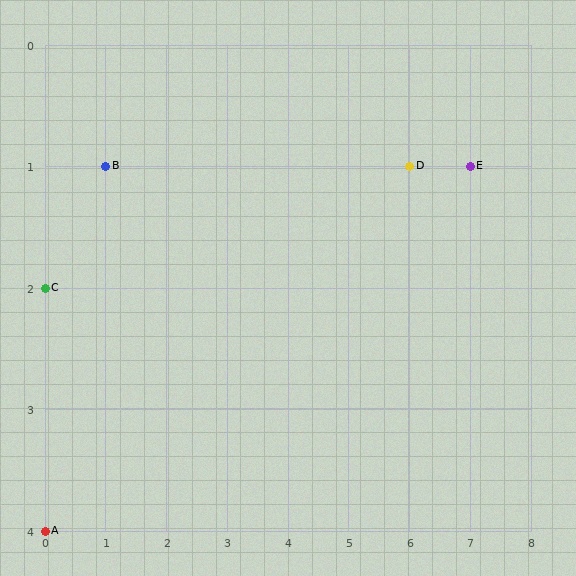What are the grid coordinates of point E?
Point E is at grid coordinates (7, 1).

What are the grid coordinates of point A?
Point A is at grid coordinates (0, 4).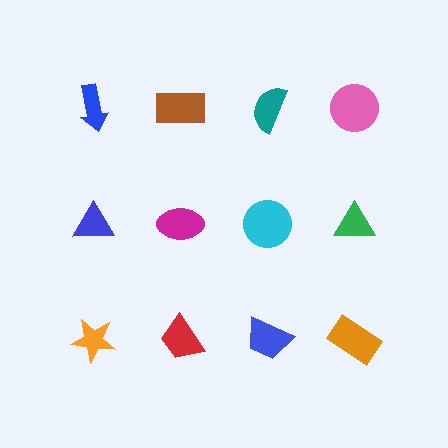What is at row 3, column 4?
An orange rectangle.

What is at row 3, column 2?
A red trapezoid.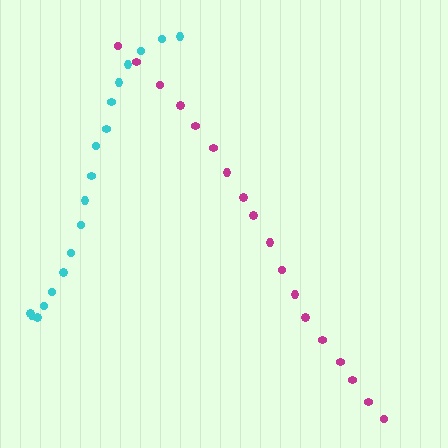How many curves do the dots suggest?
There are 2 distinct paths.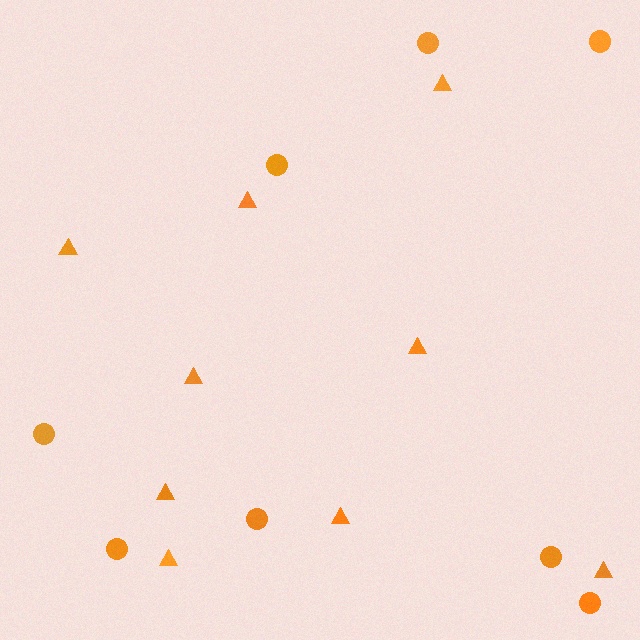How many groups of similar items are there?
There are 2 groups: one group of circles (8) and one group of triangles (9).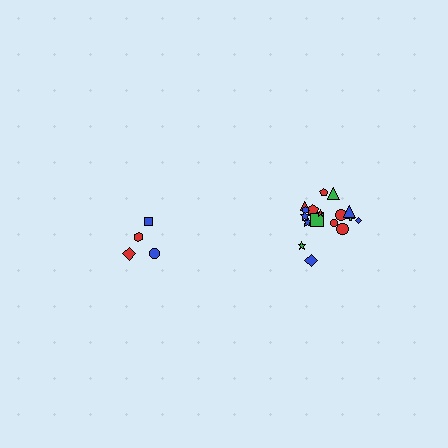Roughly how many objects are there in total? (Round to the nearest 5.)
Roughly 20 objects in total.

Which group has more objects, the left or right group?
The right group.